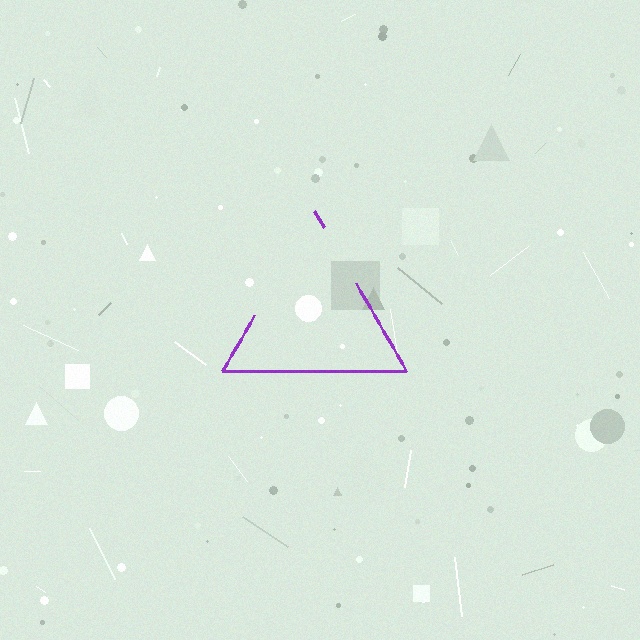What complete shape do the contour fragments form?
The contour fragments form a triangle.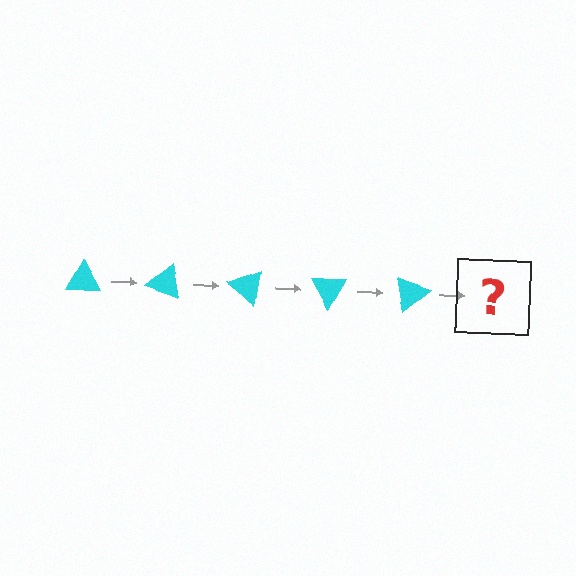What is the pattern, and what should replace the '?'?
The pattern is that the triangle rotates 20 degrees each step. The '?' should be a cyan triangle rotated 100 degrees.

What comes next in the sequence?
The next element should be a cyan triangle rotated 100 degrees.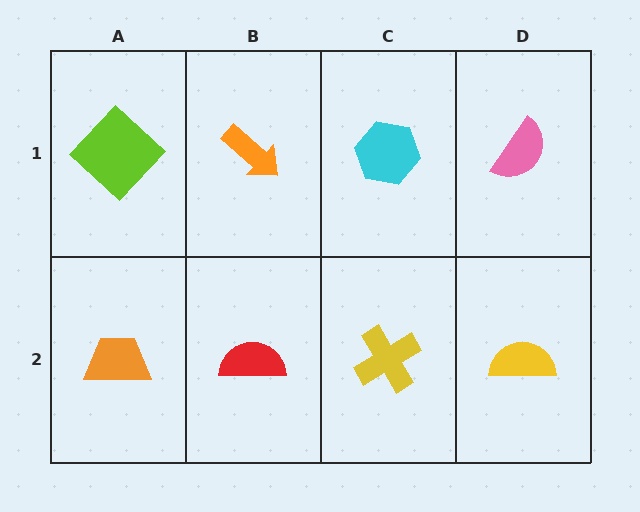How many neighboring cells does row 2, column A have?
2.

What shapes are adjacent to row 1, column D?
A yellow semicircle (row 2, column D), a cyan hexagon (row 1, column C).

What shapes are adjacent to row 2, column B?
An orange arrow (row 1, column B), an orange trapezoid (row 2, column A), a yellow cross (row 2, column C).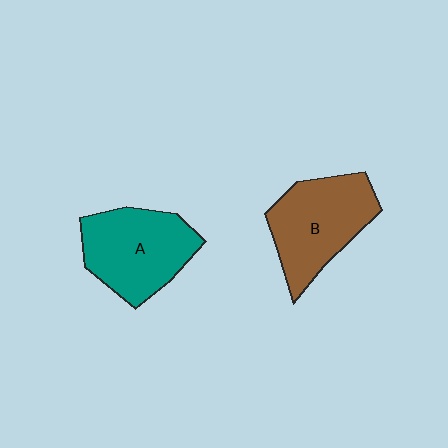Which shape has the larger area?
Shape B (brown).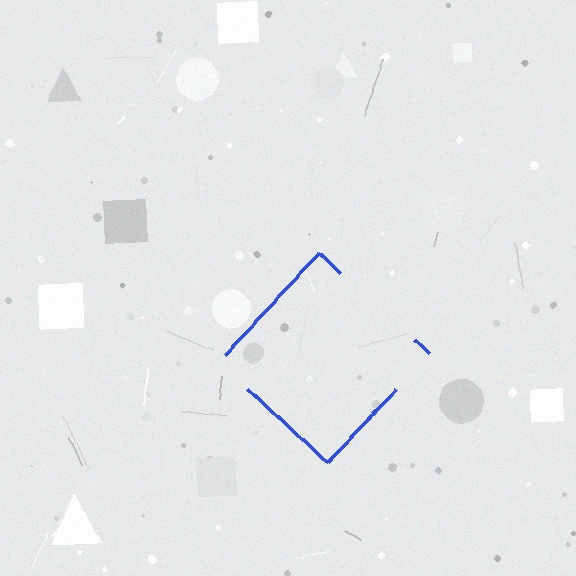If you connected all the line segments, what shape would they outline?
They would outline a diamond.